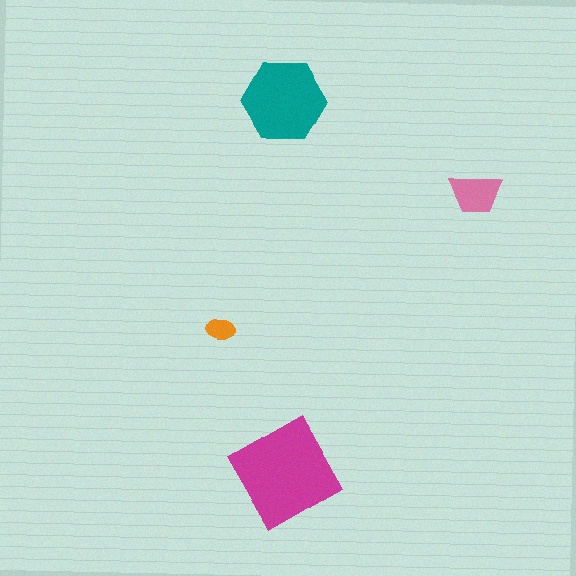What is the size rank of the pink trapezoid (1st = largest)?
3rd.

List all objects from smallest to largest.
The orange ellipse, the pink trapezoid, the teal hexagon, the magenta diamond.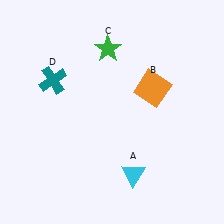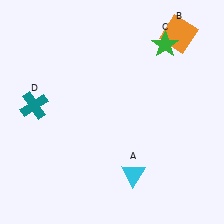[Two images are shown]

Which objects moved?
The objects that moved are: the orange square (B), the green star (C), the teal cross (D).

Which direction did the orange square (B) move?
The orange square (B) moved up.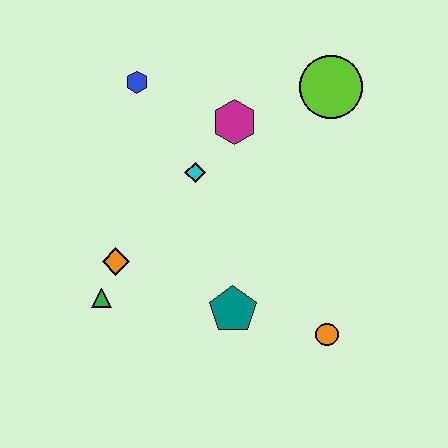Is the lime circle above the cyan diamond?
Yes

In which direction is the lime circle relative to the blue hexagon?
The lime circle is to the right of the blue hexagon.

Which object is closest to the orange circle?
The teal pentagon is closest to the orange circle.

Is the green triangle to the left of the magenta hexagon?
Yes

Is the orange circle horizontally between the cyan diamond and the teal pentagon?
No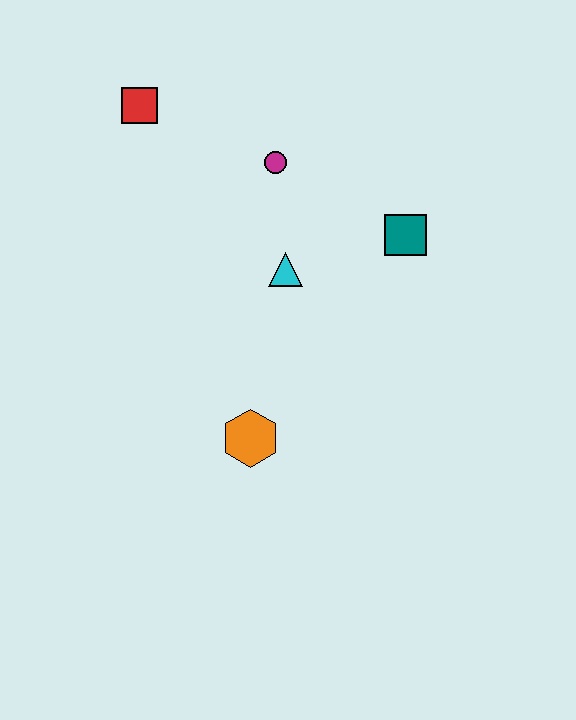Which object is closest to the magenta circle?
The cyan triangle is closest to the magenta circle.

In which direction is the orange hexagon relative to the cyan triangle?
The orange hexagon is below the cyan triangle.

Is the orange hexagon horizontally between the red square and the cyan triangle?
Yes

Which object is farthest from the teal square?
The red square is farthest from the teal square.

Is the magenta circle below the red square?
Yes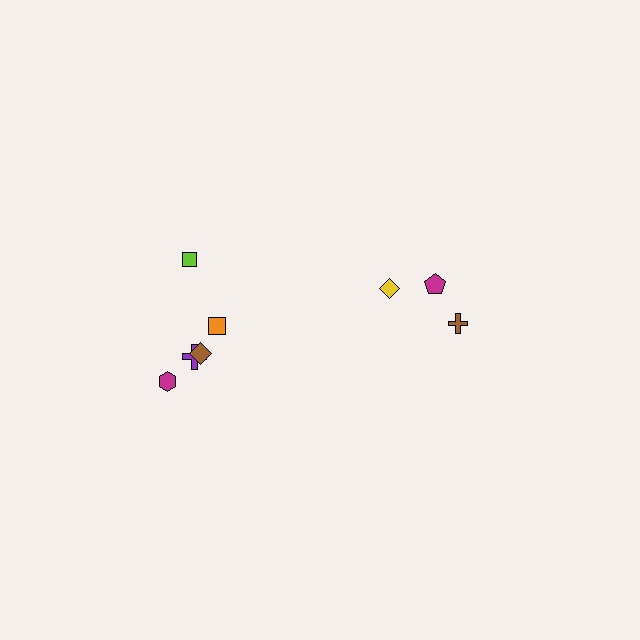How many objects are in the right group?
There are 3 objects.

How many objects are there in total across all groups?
There are 8 objects.